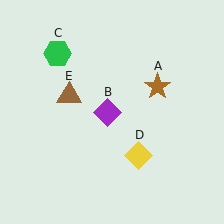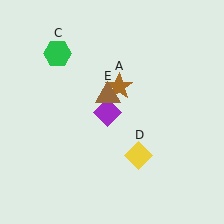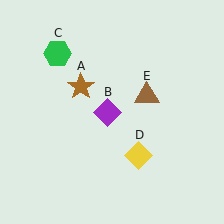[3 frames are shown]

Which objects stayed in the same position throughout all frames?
Purple diamond (object B) and green hexagon (object C) and yellow diamond (object D) remained stationary.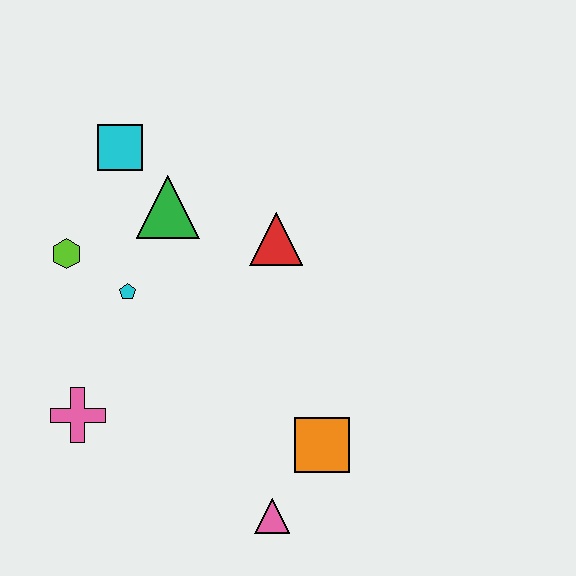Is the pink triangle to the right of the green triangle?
Yes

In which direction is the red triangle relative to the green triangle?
The red triangle is to the right of the green triangle.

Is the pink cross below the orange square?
No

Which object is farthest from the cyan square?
The pink triangle is farthest from the cyan square.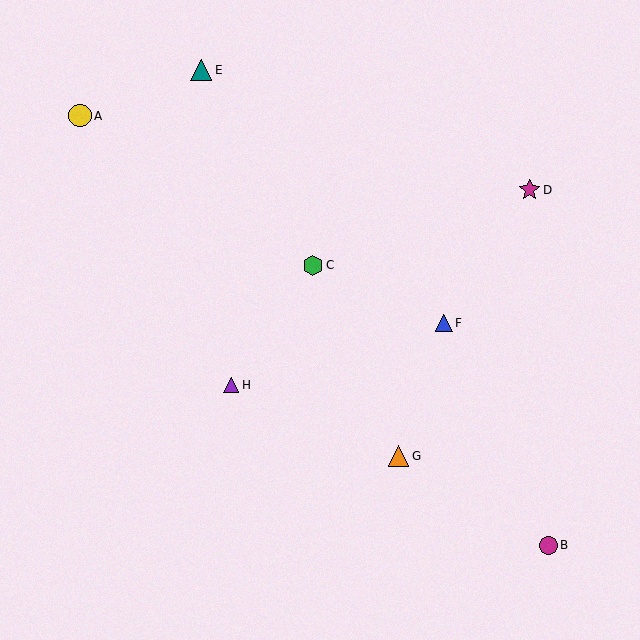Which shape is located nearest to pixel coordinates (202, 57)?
The teal triangle (labeled E) at (201, 70) is nearest to that location.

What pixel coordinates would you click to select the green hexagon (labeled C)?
Click at (313, 265) to select the green hexagon C.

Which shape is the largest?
The yellow circle (labeled A) is the largest.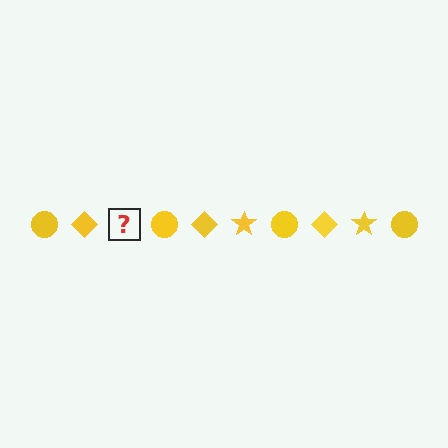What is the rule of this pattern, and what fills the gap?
The rule is that the pattern cycles through circle, diamond, star shapes in yellow. The gap should be filled with a yellow star.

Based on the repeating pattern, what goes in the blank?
The blank should be a yellow star.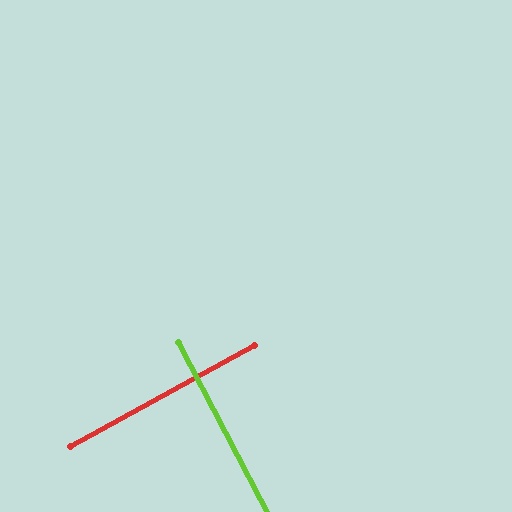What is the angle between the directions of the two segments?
Approximately 88 degrees.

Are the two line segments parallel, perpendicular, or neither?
Perpendicular — they meet at approximately 88°.